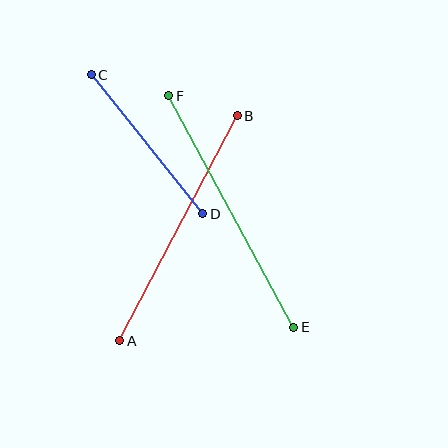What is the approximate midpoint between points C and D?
The midpoint is at approximately (147, 144) pixels.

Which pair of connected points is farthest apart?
Points E and F are farthest apart.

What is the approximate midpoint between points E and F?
The midpoint is at approximately (231, 211) pixels.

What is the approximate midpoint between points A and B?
The midpoint is at approximately (179, 228) pixels.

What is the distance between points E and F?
The distance is approximately 263 pixels.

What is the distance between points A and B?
The distance is approximately 254 pixels.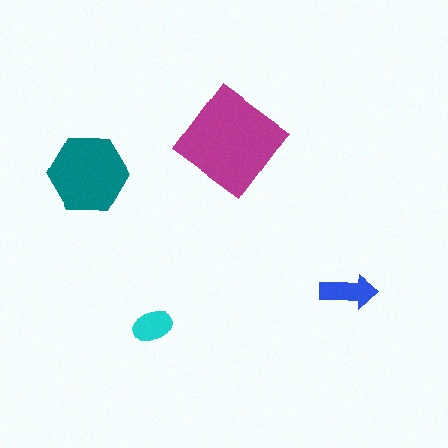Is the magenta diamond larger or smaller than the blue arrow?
Larger.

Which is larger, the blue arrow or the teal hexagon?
The teal hexagon.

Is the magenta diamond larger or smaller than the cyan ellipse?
Larger.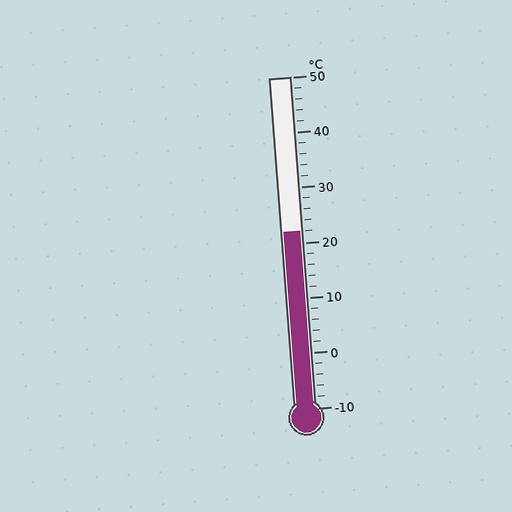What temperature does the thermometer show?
The thermometer shows approximately 22°C.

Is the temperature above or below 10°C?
The temperature is above 10°C.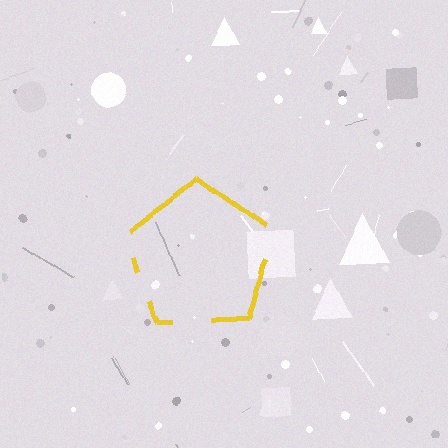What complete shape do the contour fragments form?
The contour fragments form a pentagon.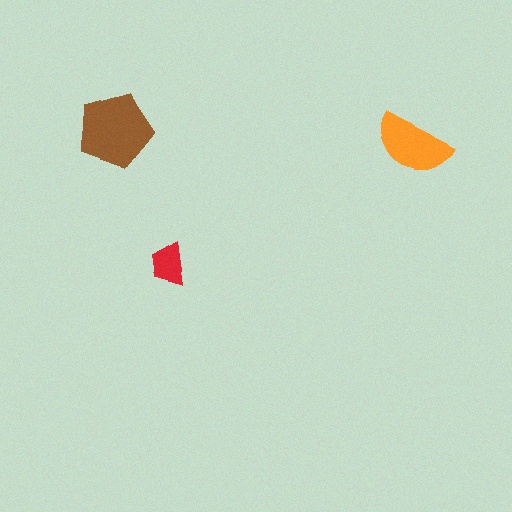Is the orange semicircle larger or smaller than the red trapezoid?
Larger.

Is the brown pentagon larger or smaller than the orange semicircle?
Larger.